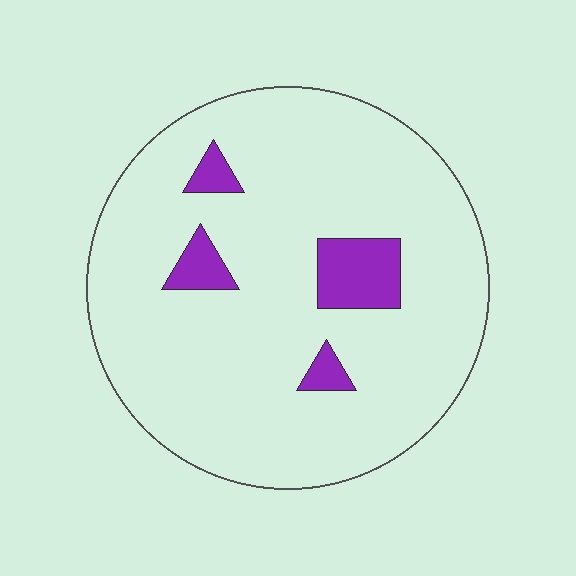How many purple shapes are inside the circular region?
4.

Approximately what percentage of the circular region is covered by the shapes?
Approximately 10%.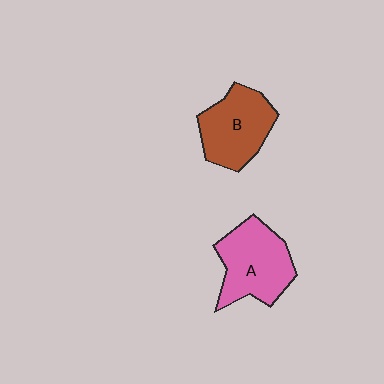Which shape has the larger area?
Shape A (pink).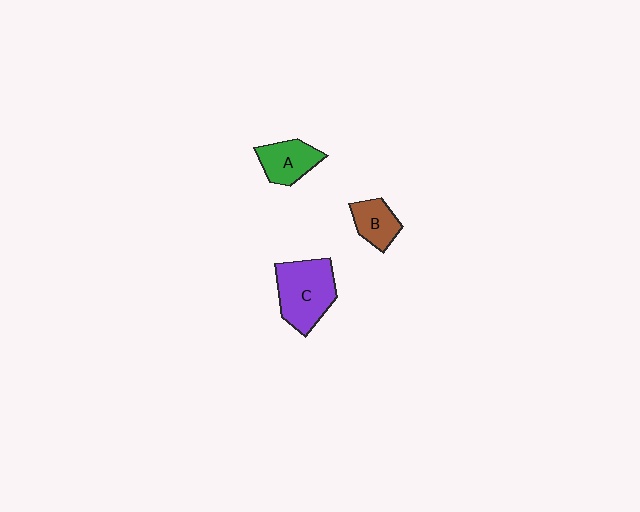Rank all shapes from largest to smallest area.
From largest to smallest: C (purple), A (green), B (brown).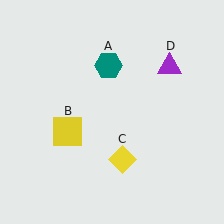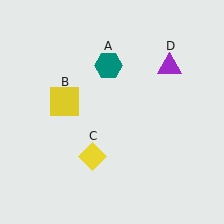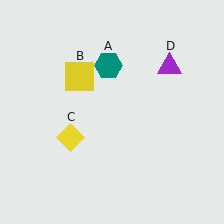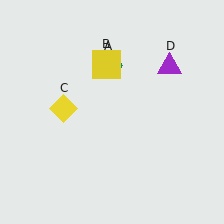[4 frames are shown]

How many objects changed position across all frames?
2 objects changed position: yellow square (object B), yellow diamond (object C).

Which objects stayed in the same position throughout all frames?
Teal hexagon (object A) and purple triangle (object D) remained stationary.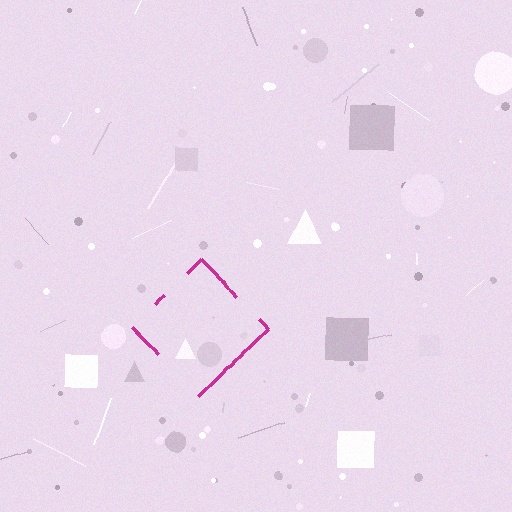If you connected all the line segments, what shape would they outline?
They would outline a diamond.